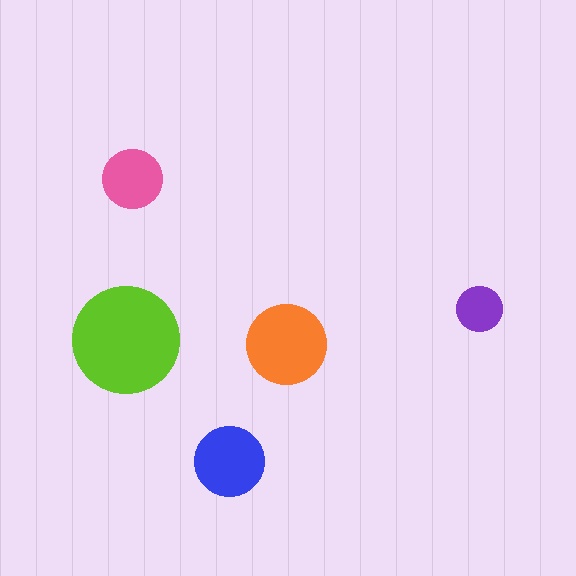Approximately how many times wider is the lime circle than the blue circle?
About 1.5 times wider.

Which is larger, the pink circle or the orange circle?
The orange one.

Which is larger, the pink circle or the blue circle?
The blue one.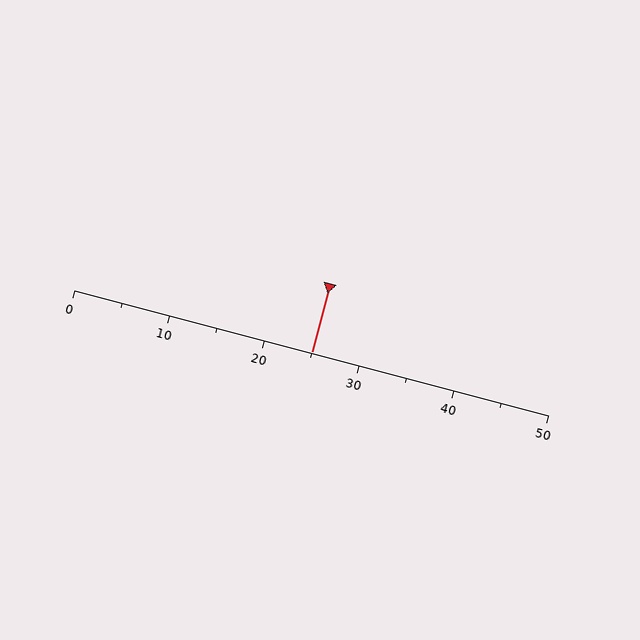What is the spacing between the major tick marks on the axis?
The major ticks are spaced 10 apart.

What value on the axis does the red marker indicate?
The marker indicates approximately 25.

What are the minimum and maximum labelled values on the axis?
The axis runs from 0 to 50.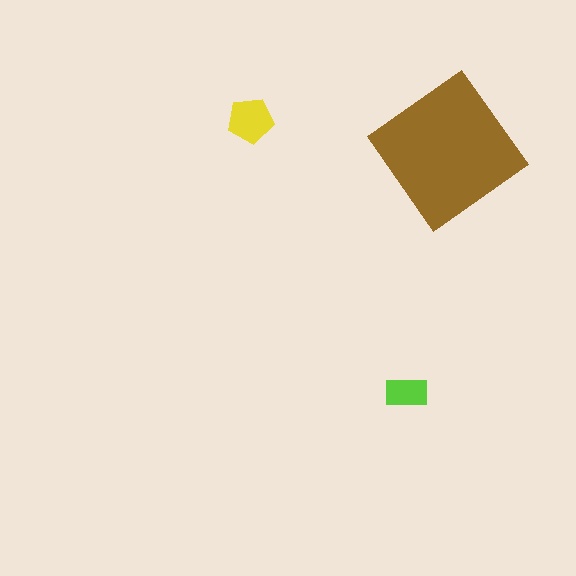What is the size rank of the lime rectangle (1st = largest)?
3rd.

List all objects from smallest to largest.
The lime rectangle, the yellow pentagon, the brown diamond.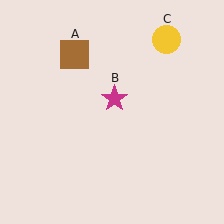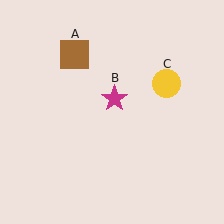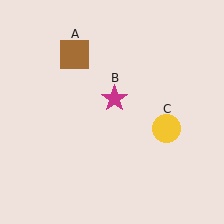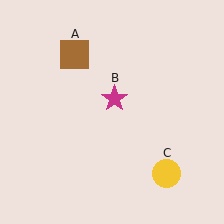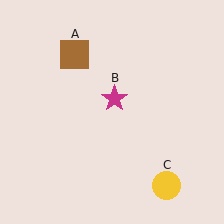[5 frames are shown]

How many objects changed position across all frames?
1 object changed position: yellow circle (object C).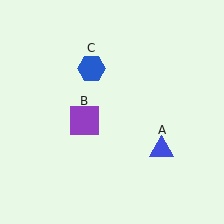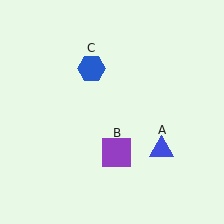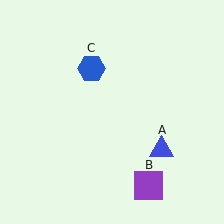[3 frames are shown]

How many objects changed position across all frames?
1 object changed position: purple square (object B).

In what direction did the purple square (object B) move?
The purple square (object B) moved down and to the right.